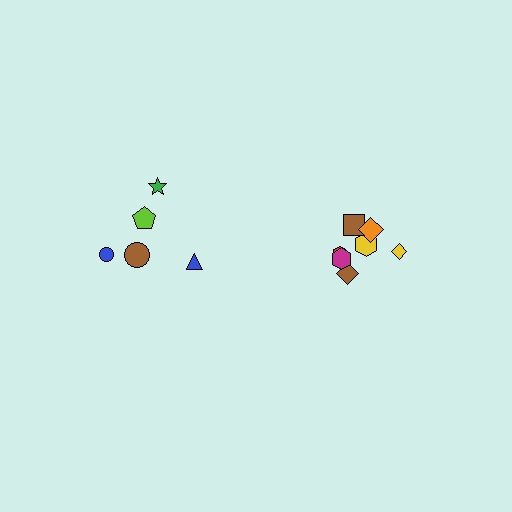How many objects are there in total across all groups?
There are 12 objects.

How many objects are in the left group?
There are 5 objects.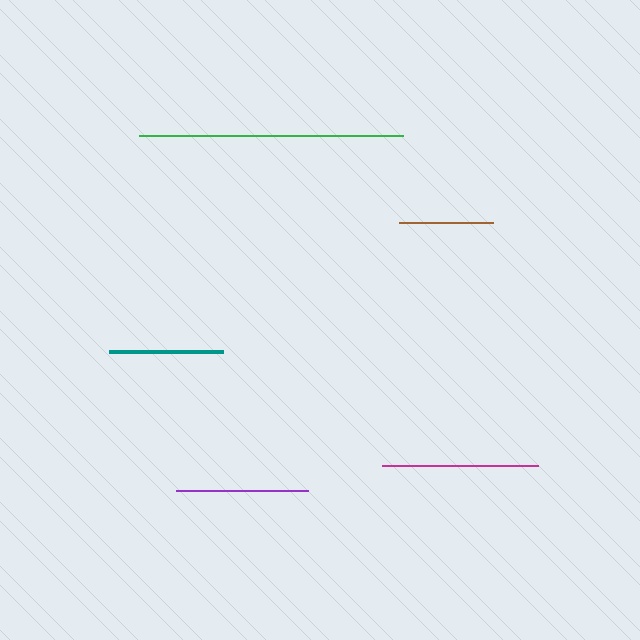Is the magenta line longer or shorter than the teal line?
The magenta line is longer than the teal line.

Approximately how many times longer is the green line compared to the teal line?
The green line is approximately 2.3 times the length of the teal line.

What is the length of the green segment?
The green segment is approximately 264 pixels long.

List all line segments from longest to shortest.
From longest to shortest: green, magenta, purple, teal, brown.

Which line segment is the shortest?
The brown line is the shortest at approximately 94 pixels.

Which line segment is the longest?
The green line is the longest at approximately 264 pixels.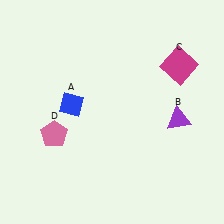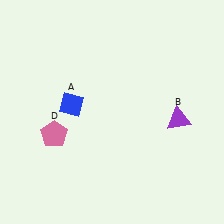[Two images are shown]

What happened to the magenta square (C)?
The magenta square (C) was removed in Image 2. It was in the top-right area of Image 1.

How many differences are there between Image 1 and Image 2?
There is 1 difference between the two images.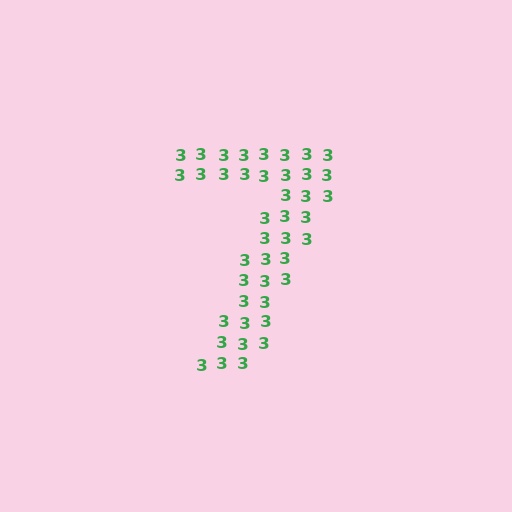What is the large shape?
The large shape is the digit 7.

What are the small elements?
The small elements are digit 3's.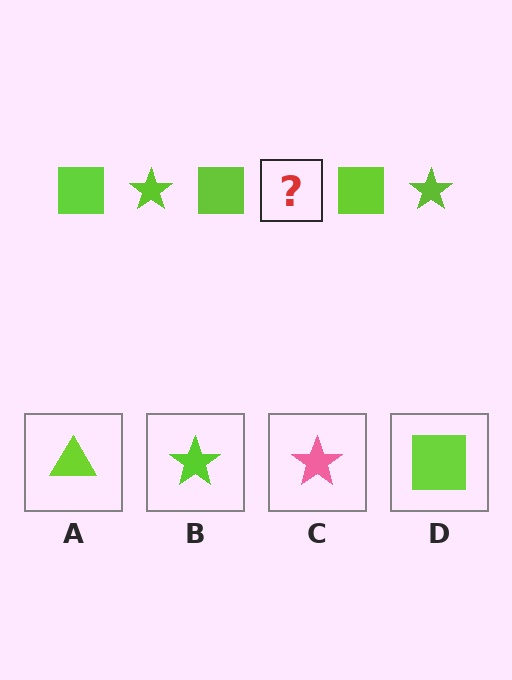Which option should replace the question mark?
Option B.